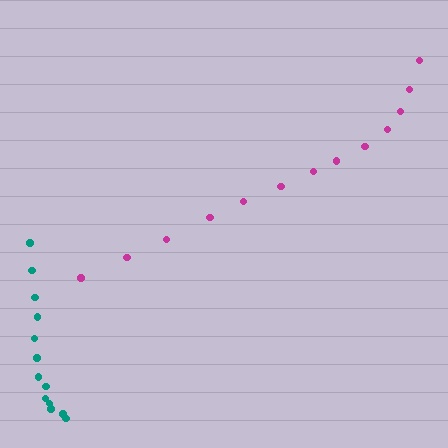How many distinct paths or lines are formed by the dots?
There are 2 distinct paths.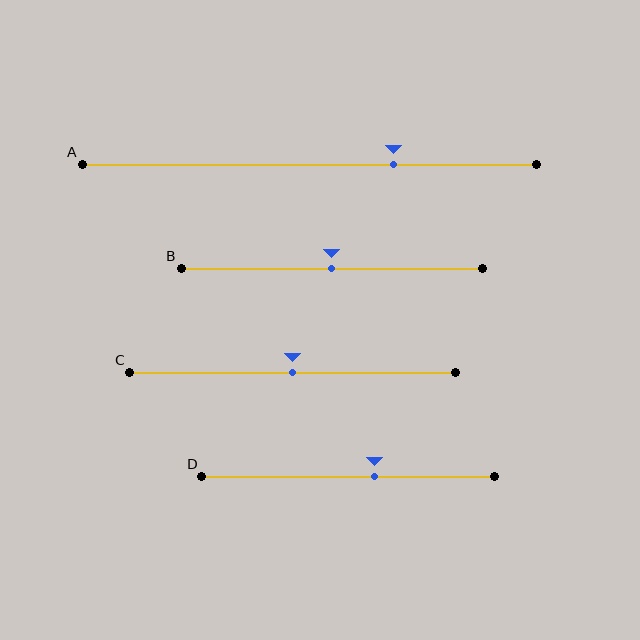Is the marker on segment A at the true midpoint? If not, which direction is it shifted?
No, the marker on segment A is shifted to the right by about 19% of the segment length.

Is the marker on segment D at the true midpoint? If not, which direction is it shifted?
No, the marker on segment D is shifted to the right by about 9% of the segment length.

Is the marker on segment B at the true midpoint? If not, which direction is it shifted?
Yes, the marker on segment B is at the true midpoint.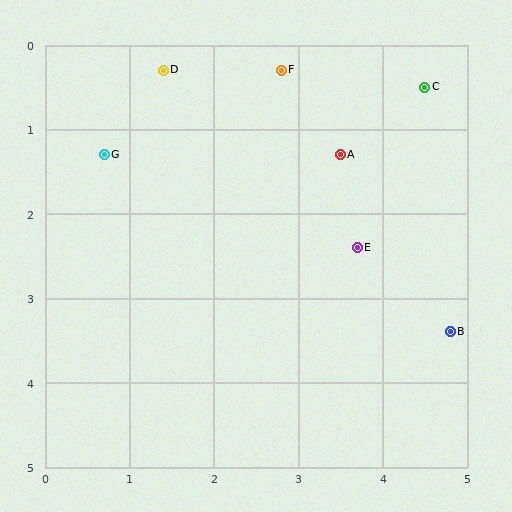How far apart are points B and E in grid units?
Points B and E are about 1.5 grid units apart.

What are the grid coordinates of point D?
Point D is at approximately (1.4, 0.3).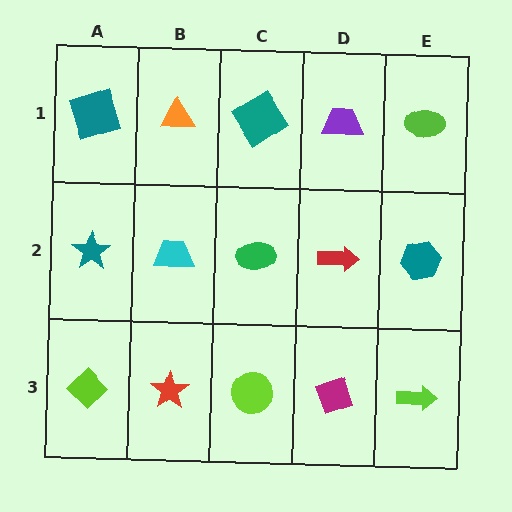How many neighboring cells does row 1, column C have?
3.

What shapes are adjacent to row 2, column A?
A teal square (row 1, column A), a lime diamond (row 3, column A), a cyan trapezoid (row 2, column B).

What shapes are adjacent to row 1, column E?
A teal hexagon (row 2, column E), a purple trapezoid (row 1, column D).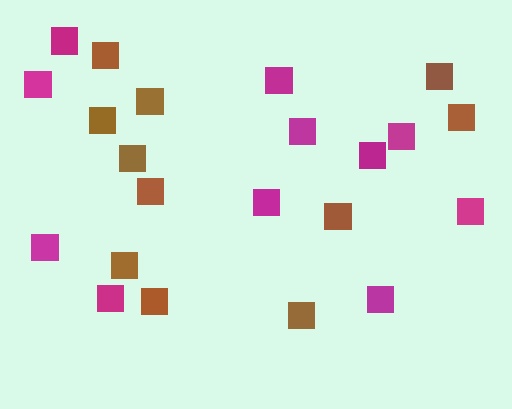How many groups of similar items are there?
There are 2 groups: one group of brown squares (11) and one group of magenta squares (11).